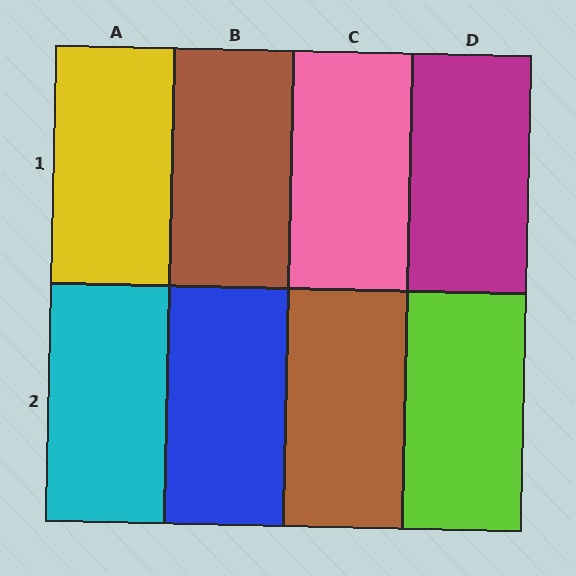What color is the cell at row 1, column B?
Brown.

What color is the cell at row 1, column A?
Yellow.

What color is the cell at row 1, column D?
Magenta.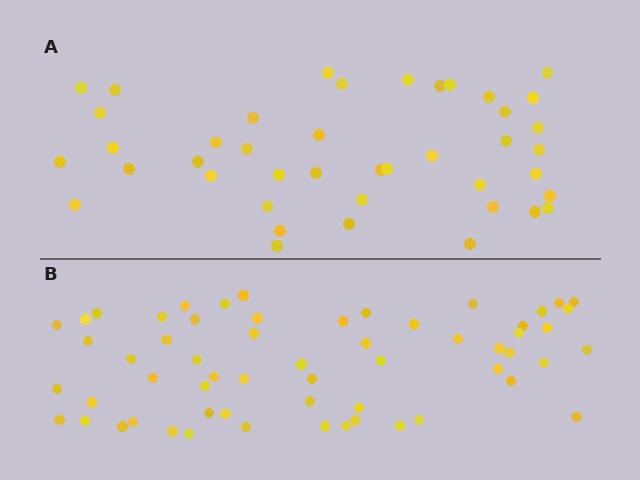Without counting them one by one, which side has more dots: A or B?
Region B (the bottom region) has more dots.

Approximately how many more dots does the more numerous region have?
Region B has approximately 15 more dots than region A.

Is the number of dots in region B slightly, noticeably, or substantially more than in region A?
Region B has noticeably more, but not dramatically so. The ratio is roughly 1.4 to 1.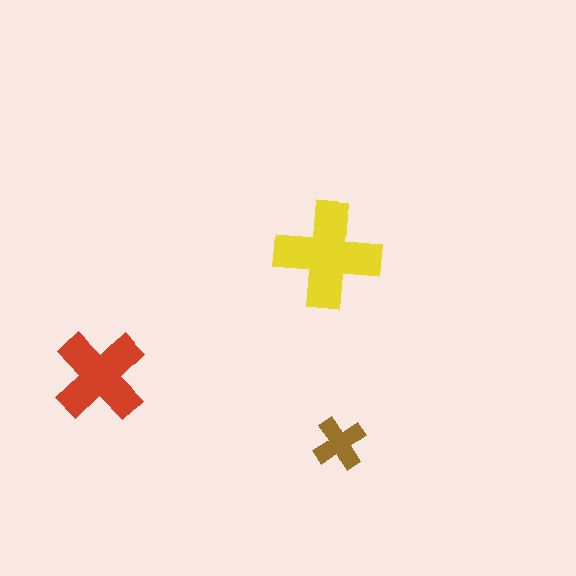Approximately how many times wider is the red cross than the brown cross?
About 2 times wider.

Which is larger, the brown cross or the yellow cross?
The yellow one.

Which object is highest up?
The yellow cross is topmost.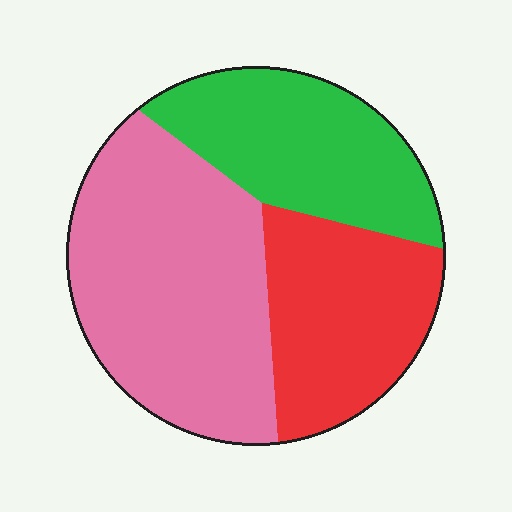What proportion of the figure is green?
Green covers around 30% of the figure.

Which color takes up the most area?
Pink, at roughly 45%.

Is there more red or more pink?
Pink.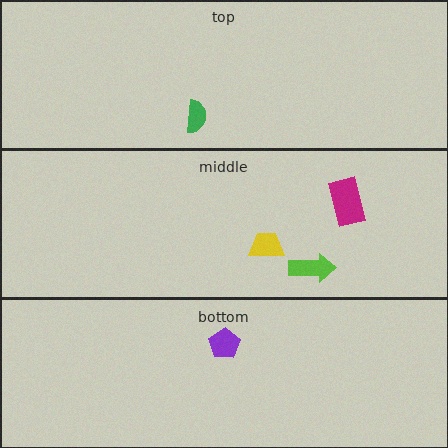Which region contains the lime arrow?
The middle region.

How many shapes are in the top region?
1.